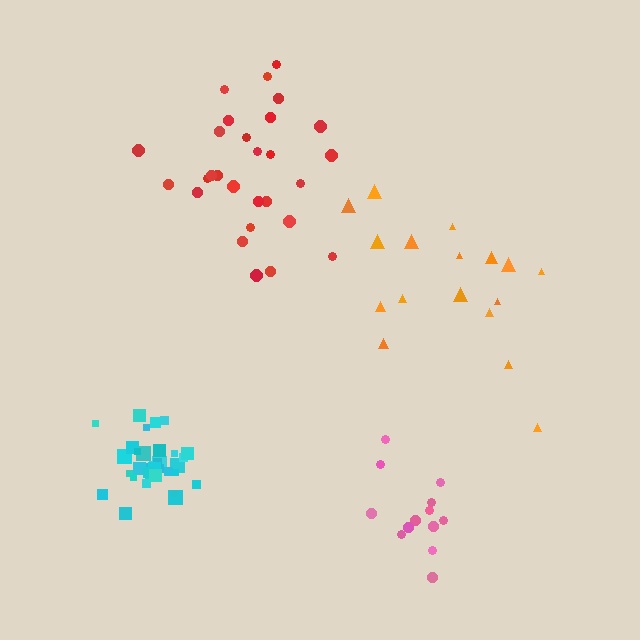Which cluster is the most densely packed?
Cyan.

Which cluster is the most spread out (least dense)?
Orange.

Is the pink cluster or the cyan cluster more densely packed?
Cyan.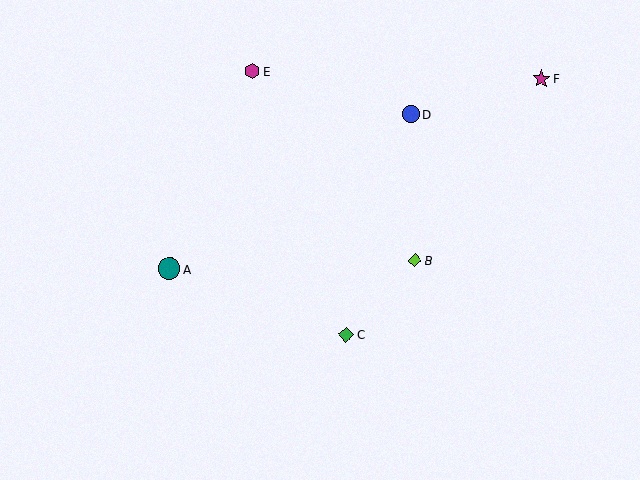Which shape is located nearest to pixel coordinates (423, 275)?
The lime diamond (labeled B) at (415, 261) is nearest to that location.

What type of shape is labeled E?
Shape E is a magenta hexagon.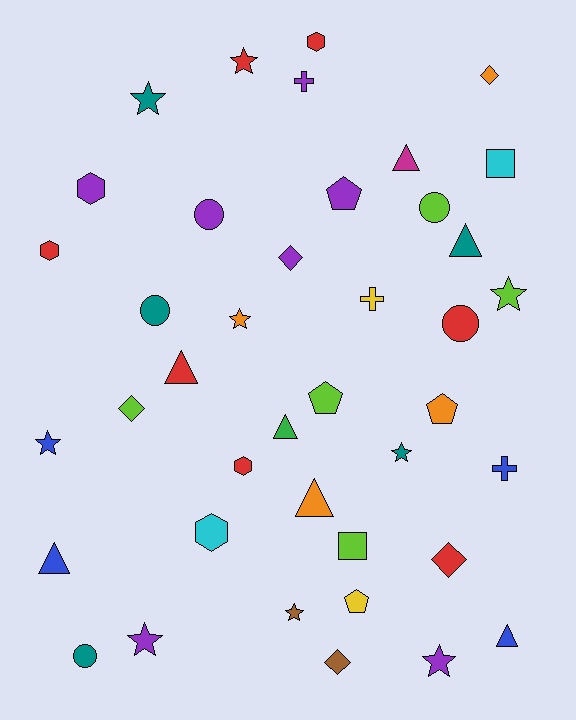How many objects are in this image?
There are 40 objects.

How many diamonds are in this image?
There are 5 diamonds.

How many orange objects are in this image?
There are 4 orange objects.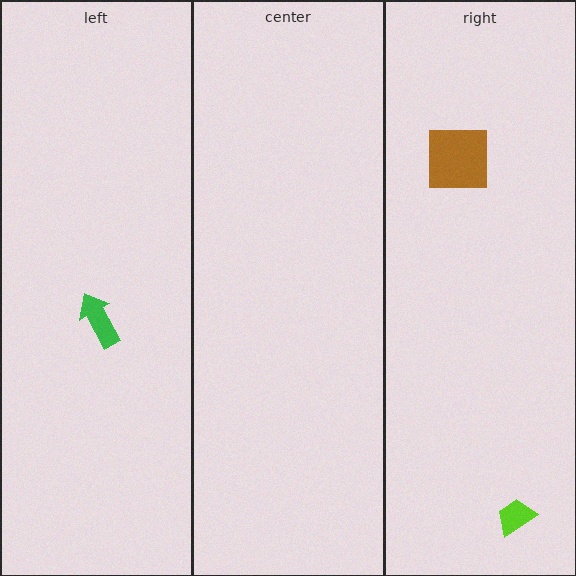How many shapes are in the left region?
1.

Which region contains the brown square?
The right region.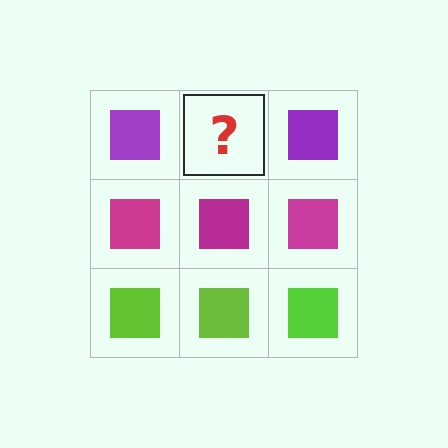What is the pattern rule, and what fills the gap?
The rule is that each row has a consistent color. The gap should be filled with a purple square.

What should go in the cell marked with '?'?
The missing cell should contain a purple square.